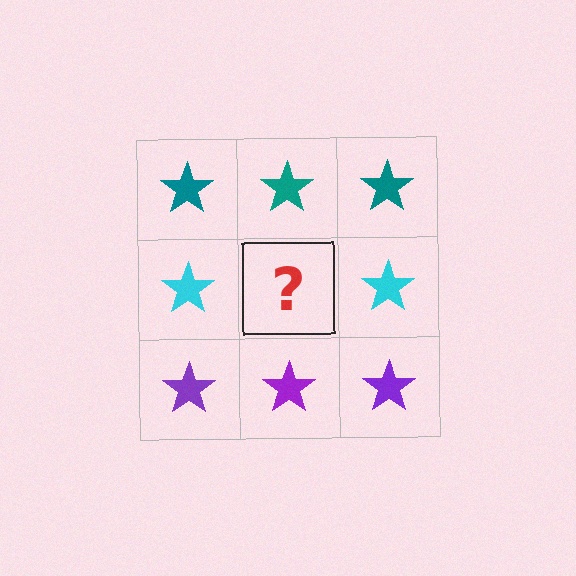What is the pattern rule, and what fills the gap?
The rule is that each row has a consistent color. The gap should be filled with a cyan star.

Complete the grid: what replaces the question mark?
The question mark should be replaced with a cyan star.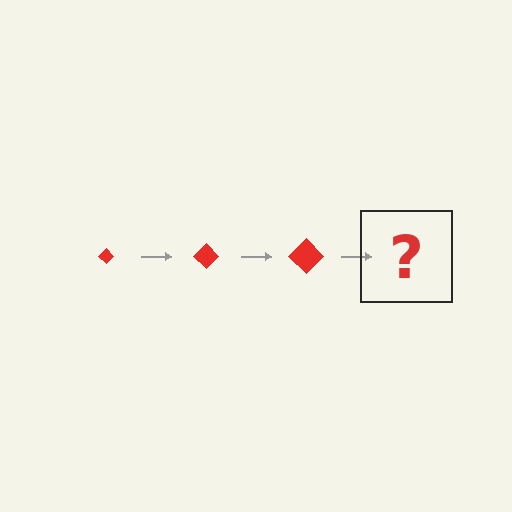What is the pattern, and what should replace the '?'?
The pattern is that the diamond gets progressively larger each step. The '?' should be a red diamond, larger than the previous one.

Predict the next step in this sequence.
The next step is a red diamond, larger than the previous one.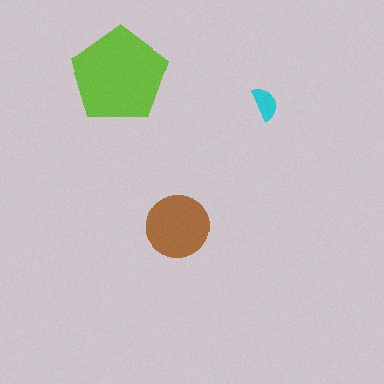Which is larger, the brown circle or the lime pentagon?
The lime pentagon.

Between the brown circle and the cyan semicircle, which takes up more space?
The brown circle.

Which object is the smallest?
The cyan semicircle.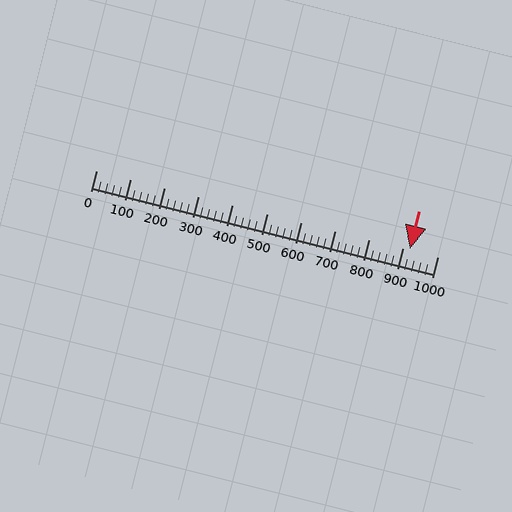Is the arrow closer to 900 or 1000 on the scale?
The arrow is closer to 900.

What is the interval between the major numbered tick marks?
The major tick marks are spaced 100 units apart.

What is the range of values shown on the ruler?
The ruler shows values from 0 to 1000.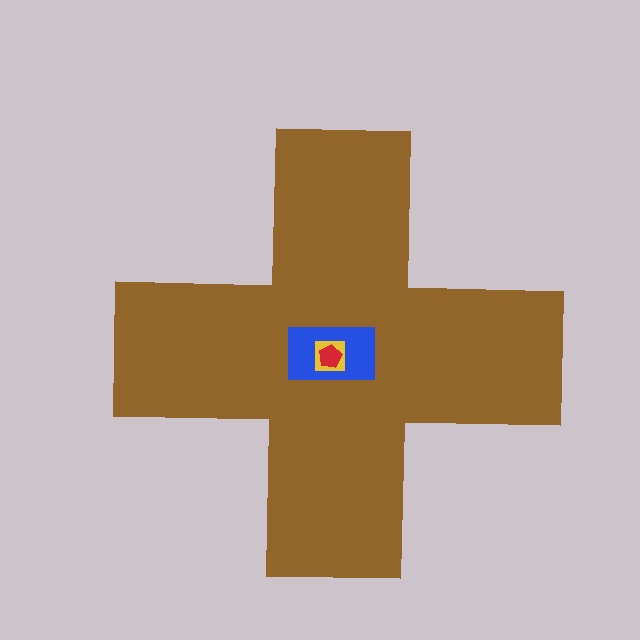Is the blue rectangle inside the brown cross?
Yes.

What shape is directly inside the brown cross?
The blue rectangle.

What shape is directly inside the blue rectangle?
The yellow square.